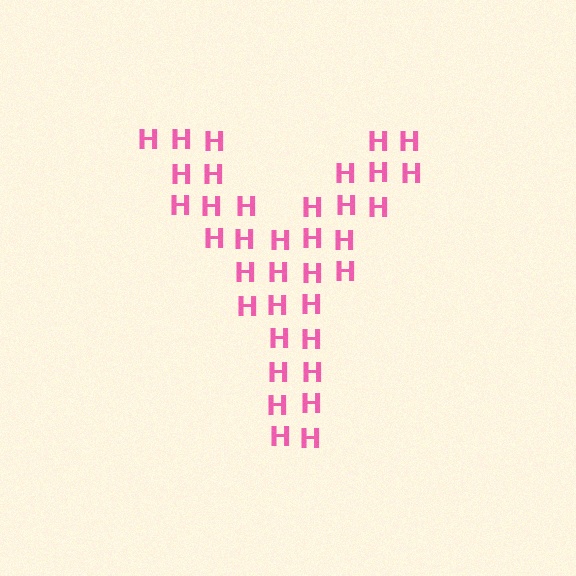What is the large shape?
The large shape is the letter Y.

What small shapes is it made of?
It is made of small letter H's.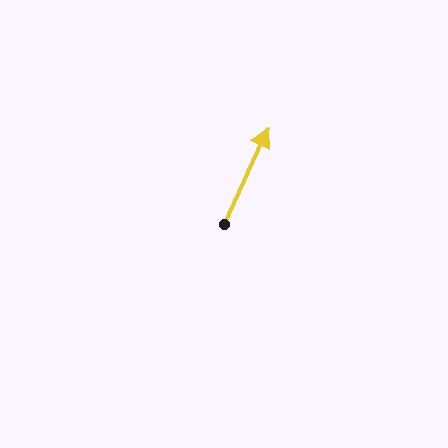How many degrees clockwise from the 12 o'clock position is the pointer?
Approximately 24 degrees.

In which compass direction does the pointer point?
Northeast.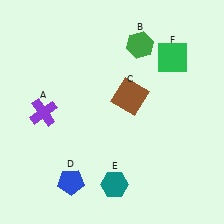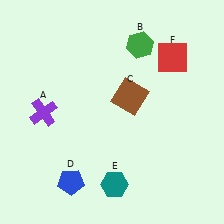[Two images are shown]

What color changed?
The square (F) changed from green in Image 1 to red in Image 2.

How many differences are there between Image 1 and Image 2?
There is 1 difference between the two images.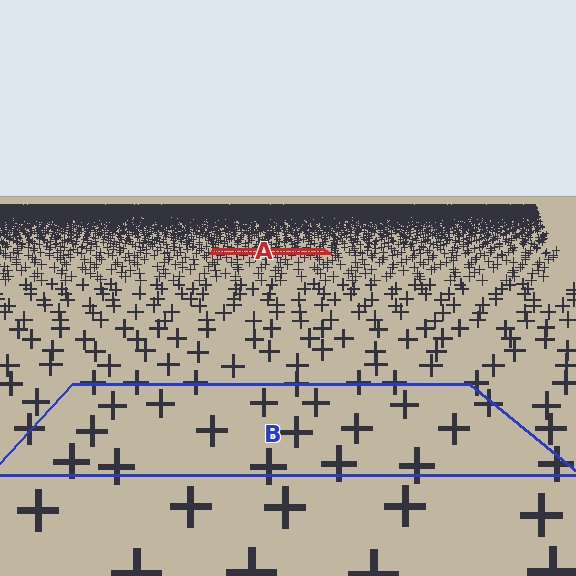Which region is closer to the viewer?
Region B is closer. The texture elements there are larger and more spread out.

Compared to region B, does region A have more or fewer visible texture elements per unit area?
Region A has more texture elements per unit area — they are packed more densely because it is farther away.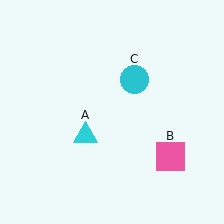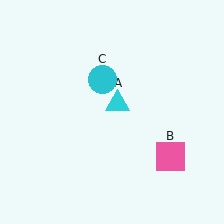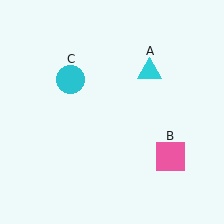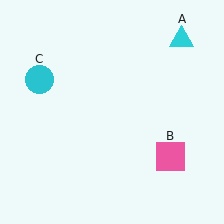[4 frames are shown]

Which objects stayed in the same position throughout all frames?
Pink square (object B) remained stationary.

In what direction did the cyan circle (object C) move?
The cyan circle (object C) moved left.